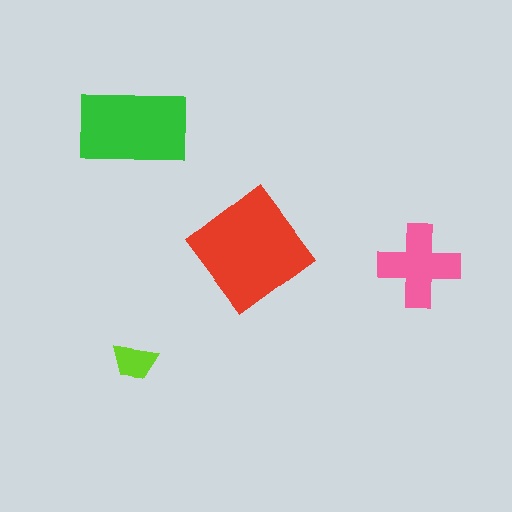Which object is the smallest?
The lime trapezoid.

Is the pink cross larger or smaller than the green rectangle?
Smaller.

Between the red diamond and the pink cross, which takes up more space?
The red diamond.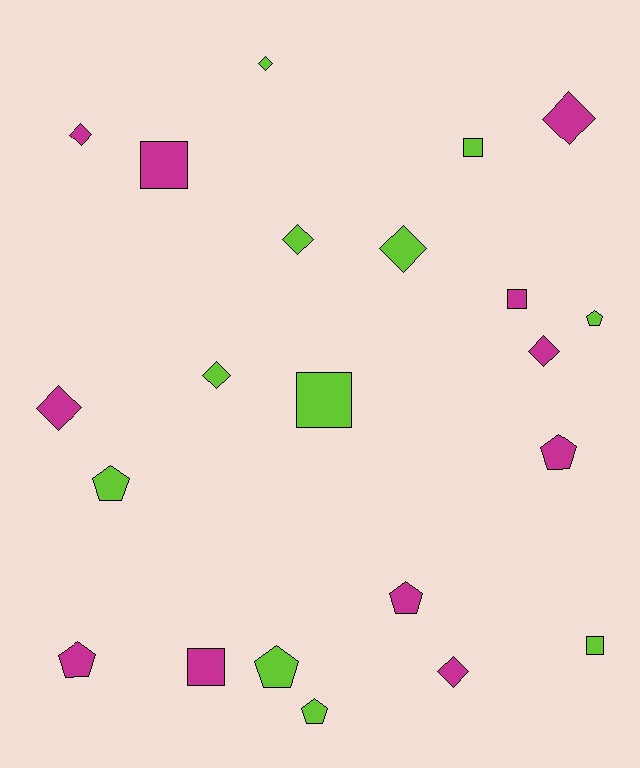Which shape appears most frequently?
Diamond, with 9 objects.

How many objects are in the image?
There are 22 objects.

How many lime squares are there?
There are 3 lime squares.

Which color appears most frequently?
Lime, with 11 objects.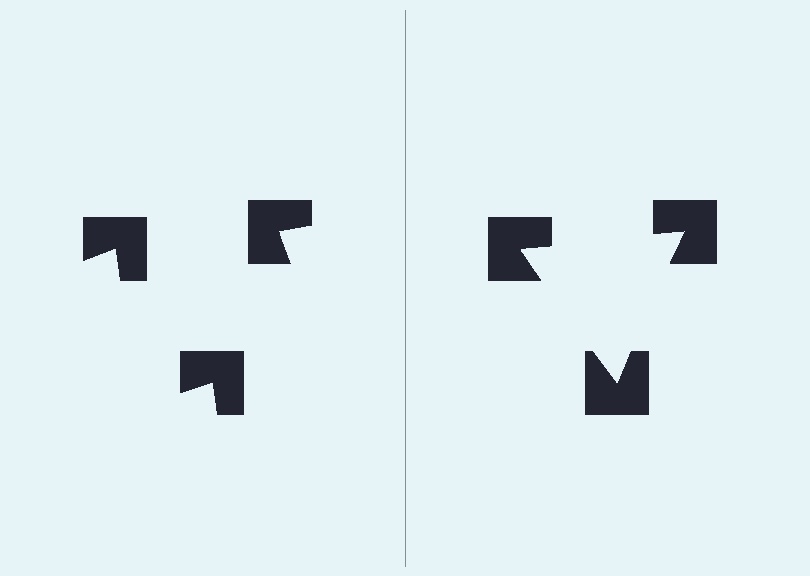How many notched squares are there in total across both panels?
6 — 3 on each side.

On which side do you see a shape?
An illusory triangle appears on the right side. On the left side the wedge cuts are rotated, so no coherent shape forms.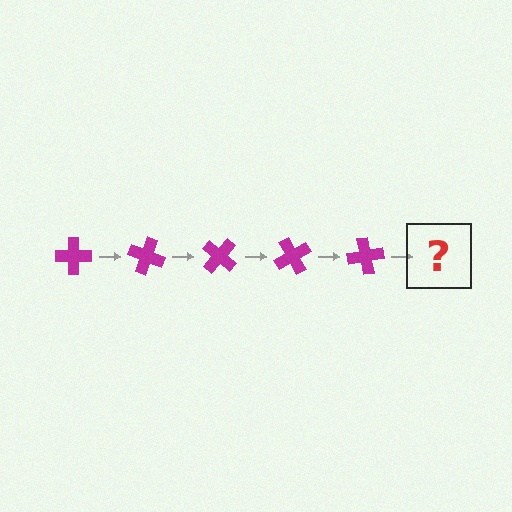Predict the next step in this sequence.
The next step is a magenta cross rotated 100 degrees.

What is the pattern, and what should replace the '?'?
The pattern is that the cross rotates 20 degrees each step. The '?' should be a magenta cross rotated 100 degrees.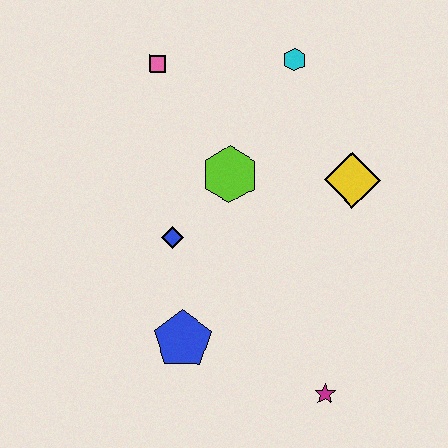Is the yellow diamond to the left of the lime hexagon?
No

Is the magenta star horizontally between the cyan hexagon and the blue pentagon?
No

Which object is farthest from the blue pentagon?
The cyan hexagon is farthest from the blue pentagon.